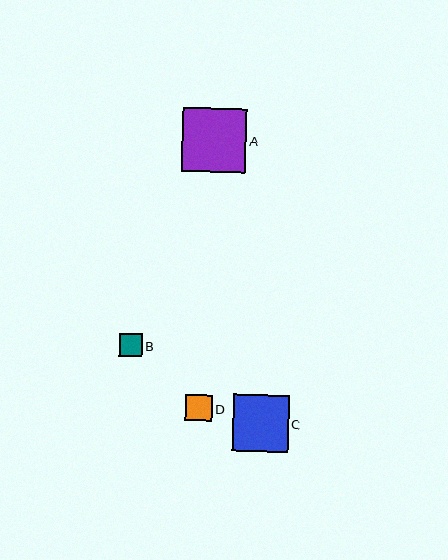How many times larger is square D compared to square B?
Square D is approximately 1.2 times the size of square B.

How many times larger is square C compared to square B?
Square C is approximately 2.4 times the size of square B.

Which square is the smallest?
Square B is the smallest with a size of approximately 23 pixels.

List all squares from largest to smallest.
From largest to smallest: A, C, D, B.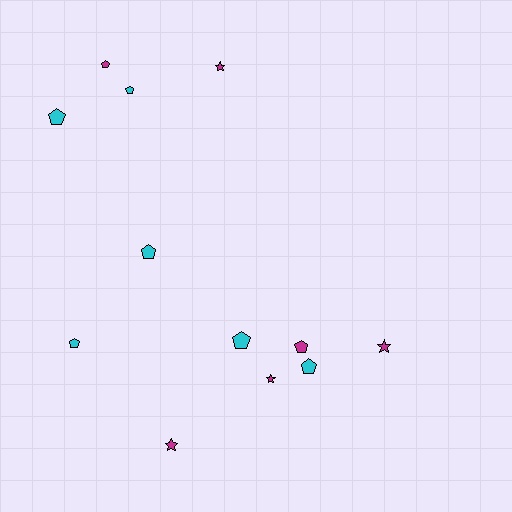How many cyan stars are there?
There are no cyan stars.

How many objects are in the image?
There are 12 objects.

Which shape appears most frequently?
Pentagon, with 8 objects.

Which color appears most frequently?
Magenta, with 6 objects.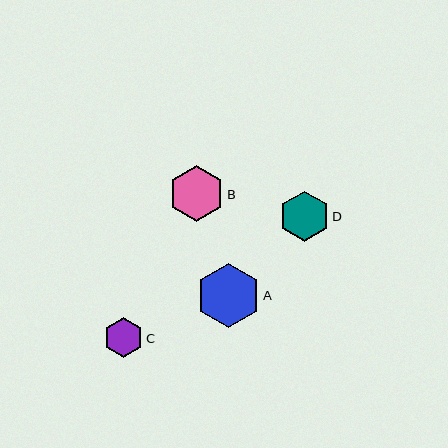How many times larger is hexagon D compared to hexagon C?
Hexagon D is approximately 1.3 times the size of hexagon C.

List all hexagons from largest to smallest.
From largest to smallest: A, B, D, C.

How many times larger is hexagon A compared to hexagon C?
Hexagon A is approximately 1.6 times the size of hexagon C.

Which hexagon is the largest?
Hexagon A is the largest with a size of approximately 64 pixels.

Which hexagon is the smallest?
Hexagon C is the smallest with a size of approximately 40 pixels.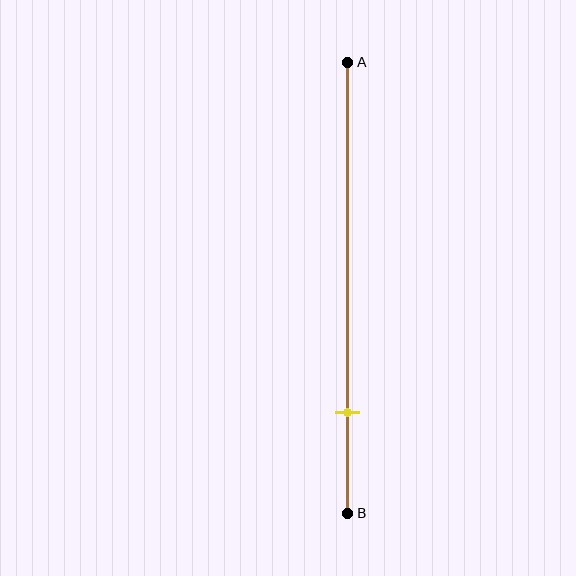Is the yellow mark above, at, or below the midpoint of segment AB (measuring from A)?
The yellow mark is below the midpoint of segment AB.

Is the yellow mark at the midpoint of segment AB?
No, the mark is at about 80% from A, not at the 50% midpoint.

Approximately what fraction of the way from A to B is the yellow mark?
The yellow mark is approximately 80% of the way from A to B.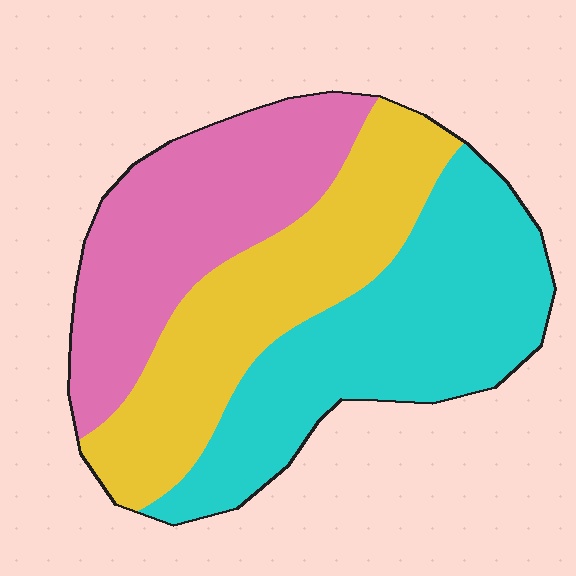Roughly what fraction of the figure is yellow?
Yellow takes up about one third (1/3) of the figure.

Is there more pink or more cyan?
Cyan.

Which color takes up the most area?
Cyan, at roughly 40%.